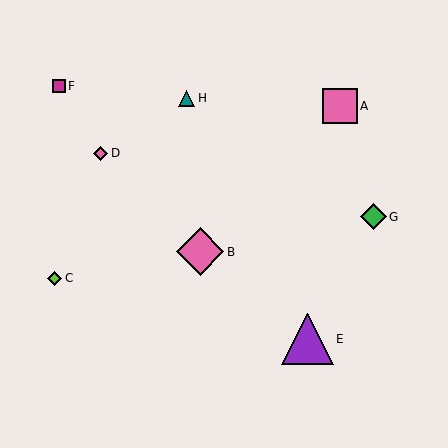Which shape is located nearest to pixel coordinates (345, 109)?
The pink square (labeled A) at (340, 106) is nearest to that location.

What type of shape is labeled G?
Shape G is a green diamond.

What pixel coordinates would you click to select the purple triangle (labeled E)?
Click at (307, 339) to select the purple triangle E.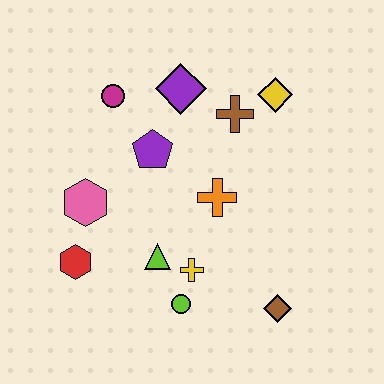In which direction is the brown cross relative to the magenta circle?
The brown cross is to the right of the magenta circle.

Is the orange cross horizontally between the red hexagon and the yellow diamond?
Yes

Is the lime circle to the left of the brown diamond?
Yes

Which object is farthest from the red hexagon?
The yellow diamond is farthest from the red hexagon.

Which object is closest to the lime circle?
The yellow cross is closest to the lime circle.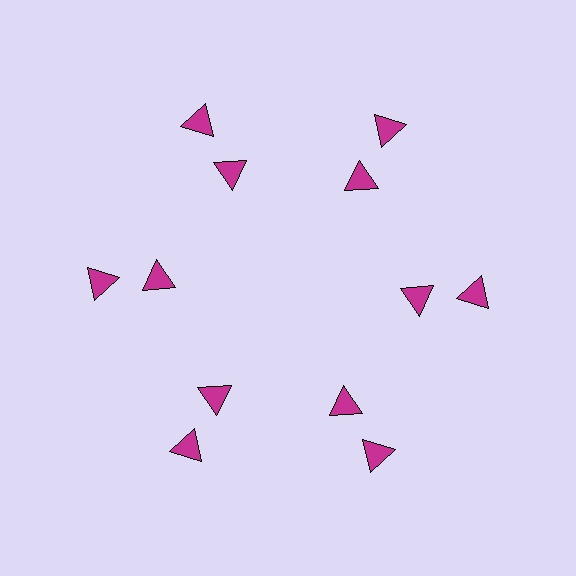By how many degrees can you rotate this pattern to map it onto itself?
The pattern maps onto itself every 60 degrees of rotation.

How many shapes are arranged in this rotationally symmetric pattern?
There are 12 shapes, arranged in 6 groups of 2.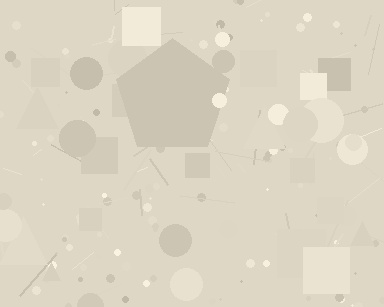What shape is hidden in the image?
A pentagon is hidden in the image.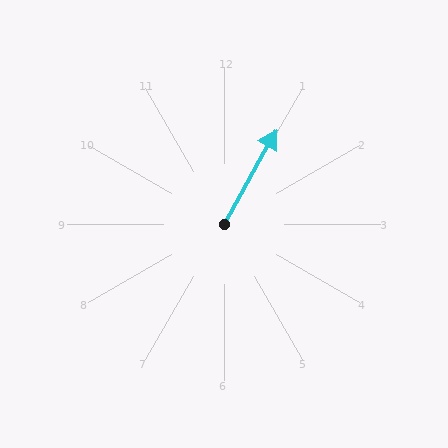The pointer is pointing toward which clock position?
Roughly 1 o'clock.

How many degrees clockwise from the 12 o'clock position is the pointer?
Approximately 29 degrees.